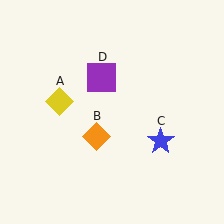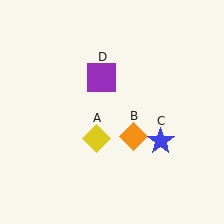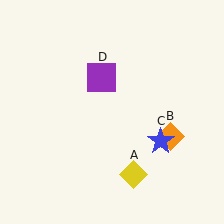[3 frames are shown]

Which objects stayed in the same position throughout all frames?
Blue star (object C) and purple square (object D) remained stationary.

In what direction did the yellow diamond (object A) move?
The yellow diamond (object A) moved down and to the right.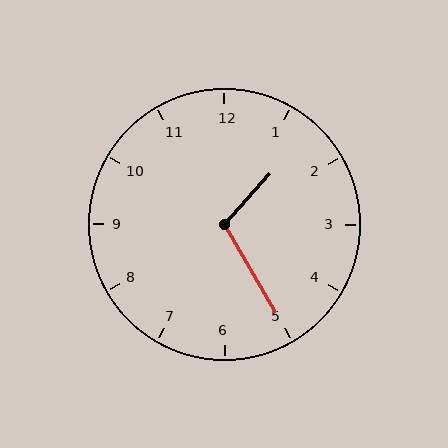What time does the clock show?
1:25.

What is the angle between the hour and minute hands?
Approximately 108 degrees.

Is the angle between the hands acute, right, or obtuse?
It is obtuse.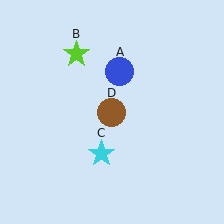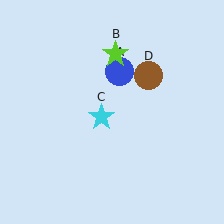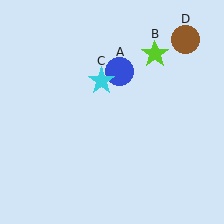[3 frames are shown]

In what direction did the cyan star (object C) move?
The cyan star (object C) moved up.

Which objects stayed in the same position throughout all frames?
Blue circle (object A) remained stationary.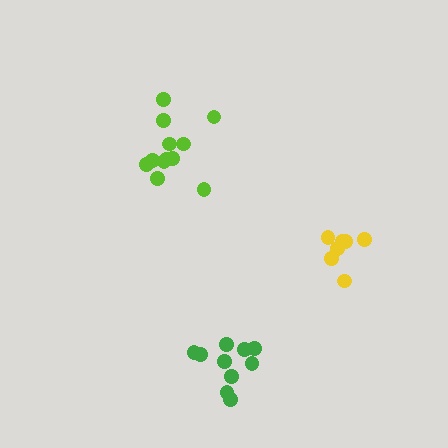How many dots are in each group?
Group 1: 10 dots, Group 2: 12 dots, Group 3: 7 dots (29 total).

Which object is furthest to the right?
The yellow cluster is rightmost.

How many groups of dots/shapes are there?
There are 3 groups.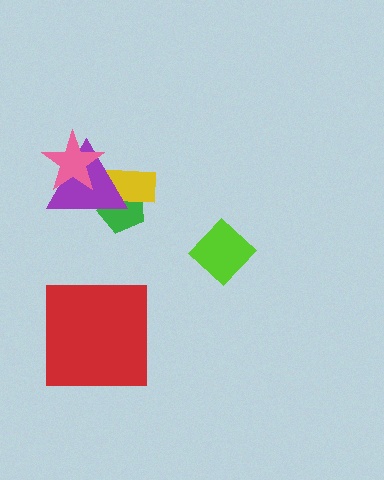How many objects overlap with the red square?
0 objects overlap with the red square.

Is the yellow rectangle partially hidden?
Yes, it is partially covered by another shape.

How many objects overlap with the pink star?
1 object overlaps with the pink star.